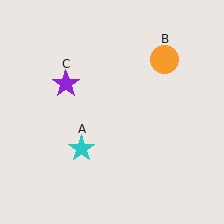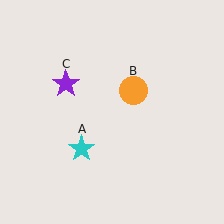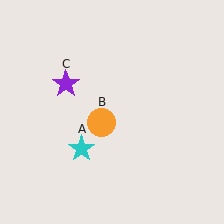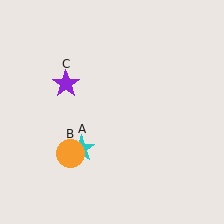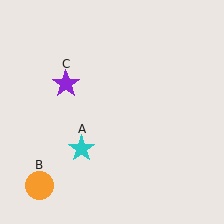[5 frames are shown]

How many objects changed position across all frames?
1 object changed position: orange circle (object B).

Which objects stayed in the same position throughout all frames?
Cyan star (object A) and purple star (object C) remained stationary.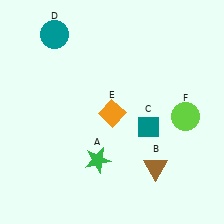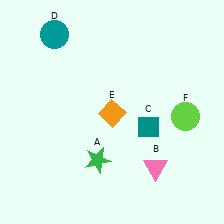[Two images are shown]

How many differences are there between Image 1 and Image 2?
There is 1 difference between the two images.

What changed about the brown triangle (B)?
In Image 1, B is brown. In Image 2, it changed to pink.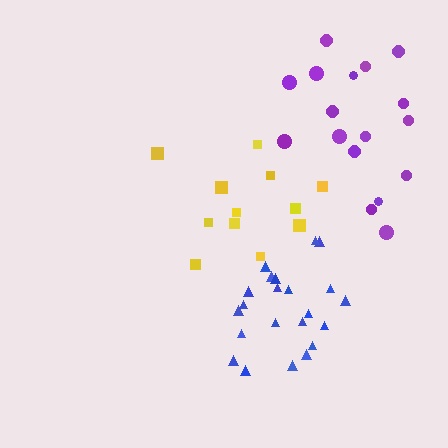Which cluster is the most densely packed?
Blue.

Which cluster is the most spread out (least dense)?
Purple.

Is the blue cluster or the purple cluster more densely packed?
Blue.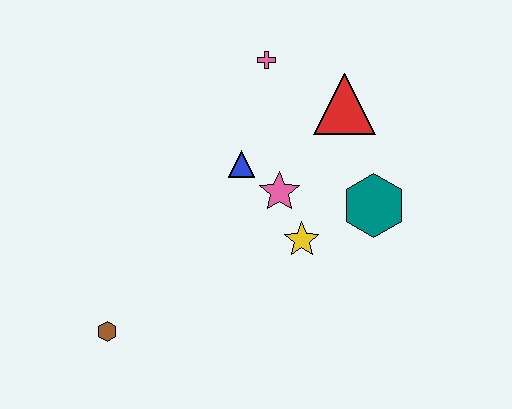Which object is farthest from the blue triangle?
The brown hexagon is farthest from the blue triangle.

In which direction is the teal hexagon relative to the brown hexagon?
The teal hexagon is to the right of the brown hexagon.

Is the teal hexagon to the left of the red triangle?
No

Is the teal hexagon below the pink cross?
Yes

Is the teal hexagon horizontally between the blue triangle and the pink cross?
No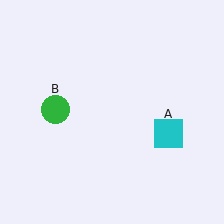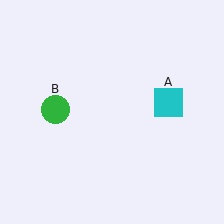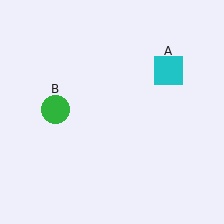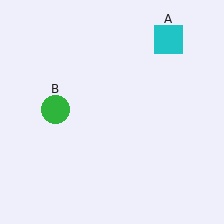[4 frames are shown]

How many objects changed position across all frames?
1 object changed position: cyan square (object A).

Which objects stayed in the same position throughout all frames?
Green circle (object B) remained stationary.